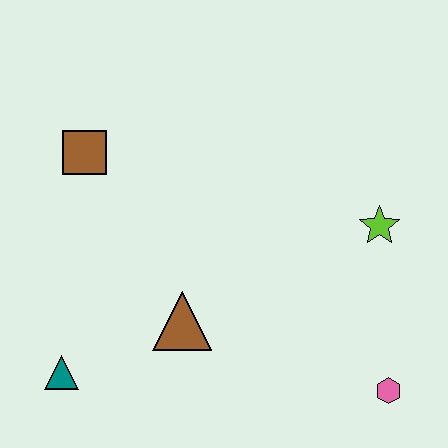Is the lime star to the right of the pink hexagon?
No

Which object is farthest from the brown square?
The pink hexagon is farthest from the brown square.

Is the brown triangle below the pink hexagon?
No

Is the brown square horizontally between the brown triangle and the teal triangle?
Yes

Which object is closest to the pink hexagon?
The lime star is closest to the pink hexagon.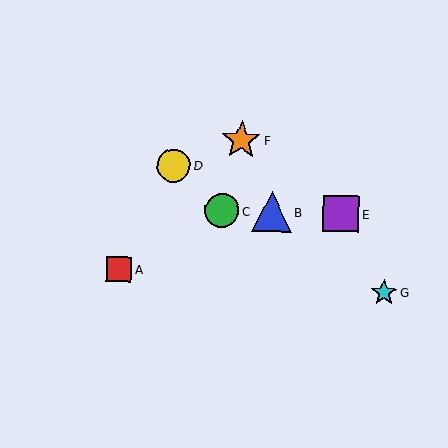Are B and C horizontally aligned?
Yes, both are at y≈212.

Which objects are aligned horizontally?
Objects B, C, E are aligned horizontally.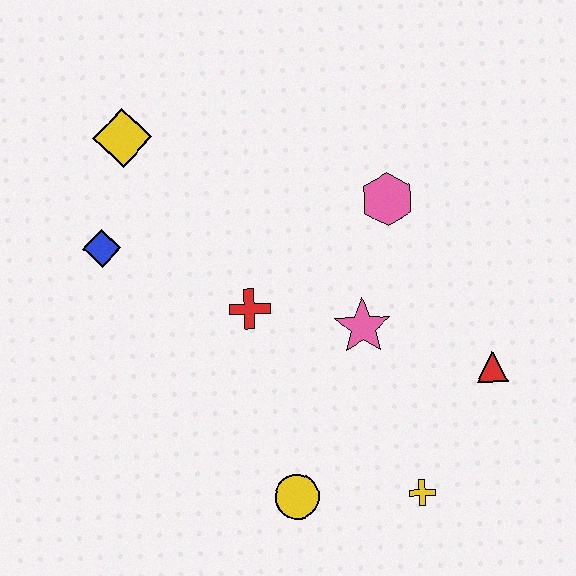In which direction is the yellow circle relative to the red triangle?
The yellow circle is to the left of the red triangle.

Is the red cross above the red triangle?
Yes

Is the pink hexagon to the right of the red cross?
Yes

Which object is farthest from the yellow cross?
The yellow diamond is farthest from the yellow cross.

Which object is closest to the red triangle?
The pink star is closest to the red triangle.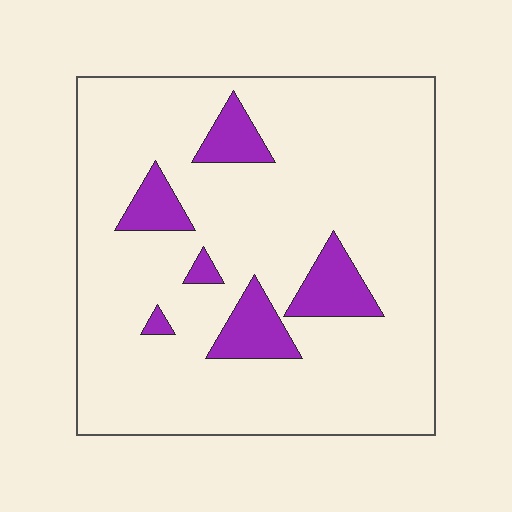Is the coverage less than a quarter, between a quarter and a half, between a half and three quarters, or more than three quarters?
Less than a quarter.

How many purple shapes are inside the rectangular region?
6.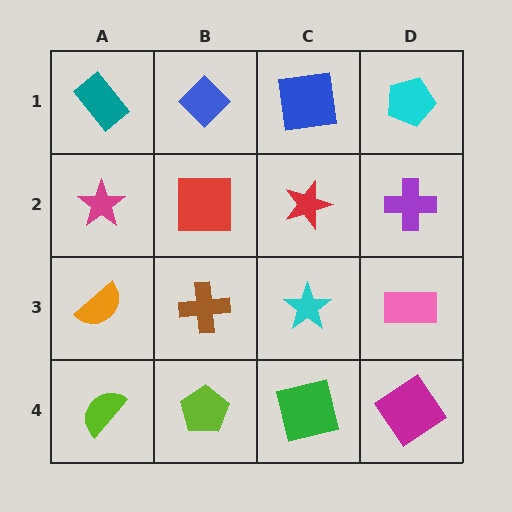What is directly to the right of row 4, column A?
A lime pentagon.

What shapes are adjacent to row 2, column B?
A blue diamond (row 1, column B), a brown cross (row 3, column B), a magenta star (row 2, column A), a red star (row 2, column C).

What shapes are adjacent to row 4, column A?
An orange semicircle (row 3, column A), a lime pentagon (row 4, column B).